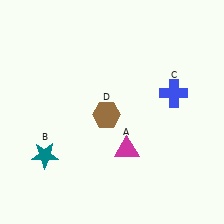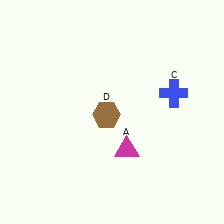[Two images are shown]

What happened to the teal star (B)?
The teal star (B) was removed in Image 2. It was in the bottom-left area of Image 1.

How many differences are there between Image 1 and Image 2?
There is 1 difference between the two images.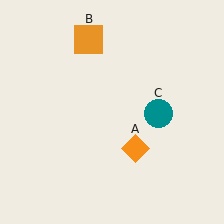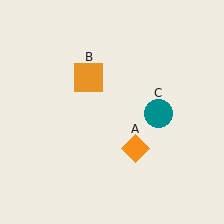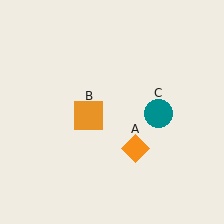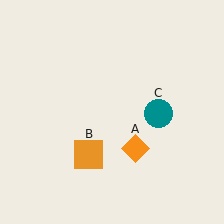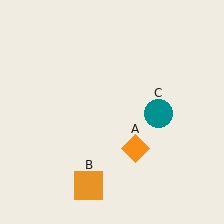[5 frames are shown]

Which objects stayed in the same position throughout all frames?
Orange diamond (object A) and teal circle (object C) remained stationary.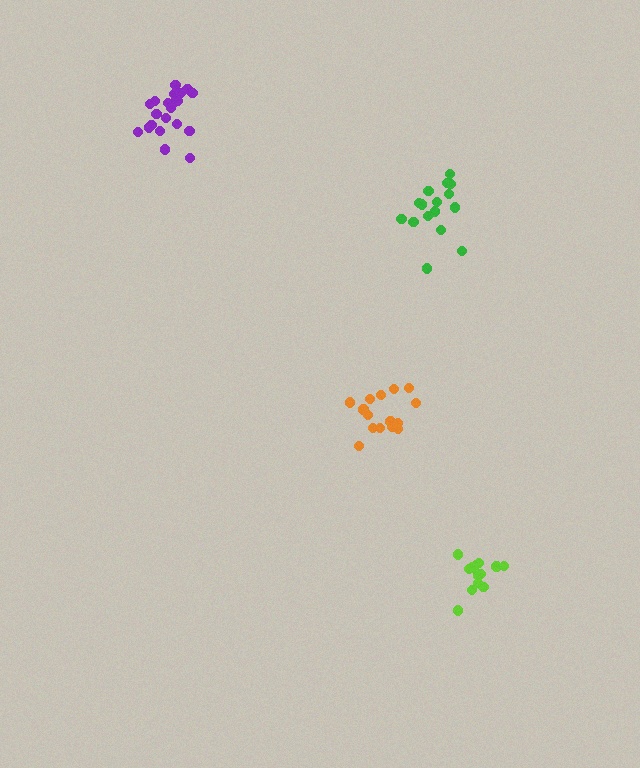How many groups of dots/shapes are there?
There are 4 groups.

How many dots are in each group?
Group 1: 15 dots, Group 2: 15 dots, Group 3: 17 dots, Group 4: 21 dots (68 total).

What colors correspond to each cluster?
The clusters are colored: orange, lime, green, purple.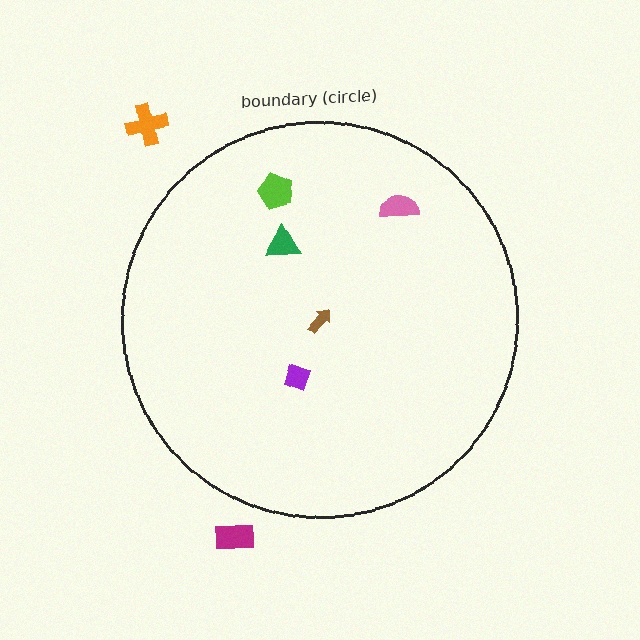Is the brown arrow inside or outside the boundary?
Inside.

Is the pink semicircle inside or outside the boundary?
Inside.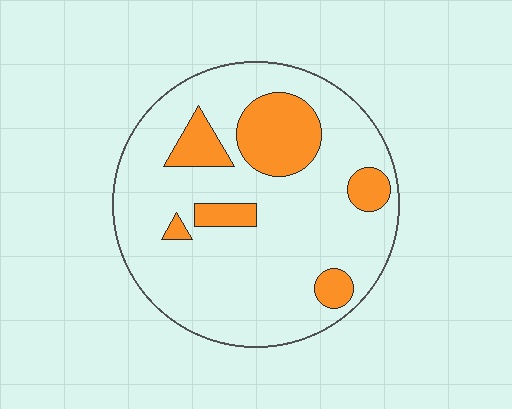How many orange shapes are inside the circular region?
6.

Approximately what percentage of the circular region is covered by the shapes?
Approximately 20%.